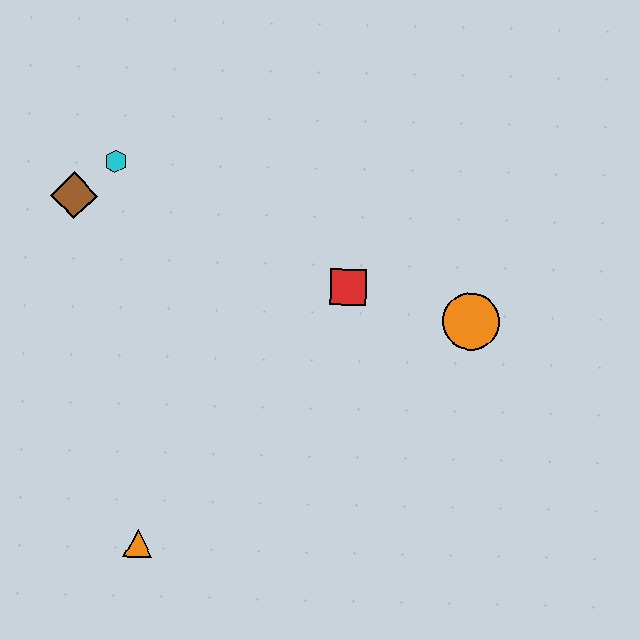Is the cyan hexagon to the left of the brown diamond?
No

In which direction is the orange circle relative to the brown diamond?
The orange circle is to the right of the brown diamond.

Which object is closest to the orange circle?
The red square is closest to the orange circle.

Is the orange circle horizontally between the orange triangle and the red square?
No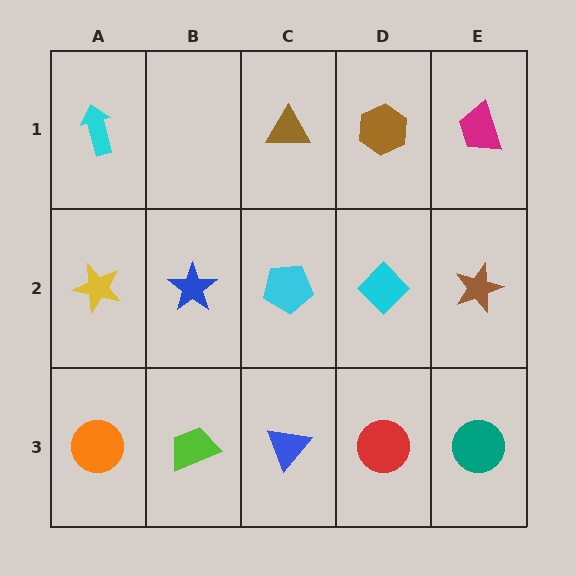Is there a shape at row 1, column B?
No, that cell is empty.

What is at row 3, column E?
A teal circle.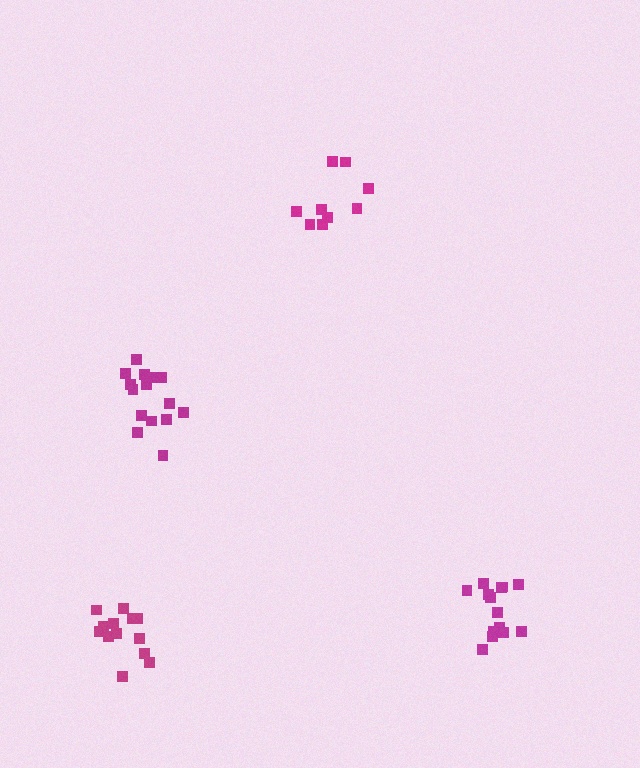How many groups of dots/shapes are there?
There are 4 groups.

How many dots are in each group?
Group 1: 15 dots, Group 2: 13 dots, Group 3: 9 dots, Group 4: 15 dots (52 total).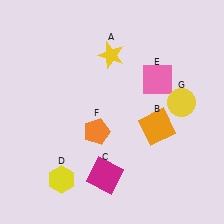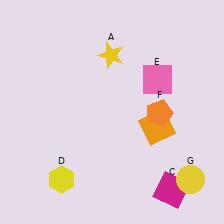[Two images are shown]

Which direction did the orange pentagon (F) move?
The orange pentagon (F) moved right.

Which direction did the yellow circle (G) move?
The yellow circle (G) moved down.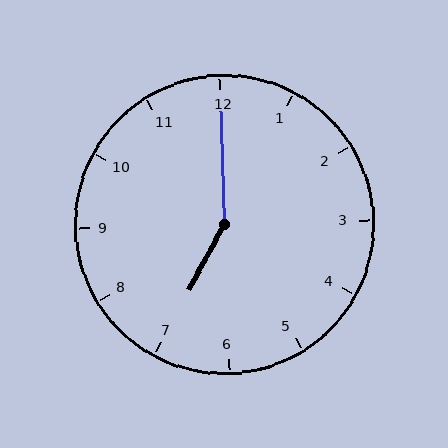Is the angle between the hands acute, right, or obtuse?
It is obtuse.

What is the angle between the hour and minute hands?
Approximately 150 degrees.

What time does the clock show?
7:00.